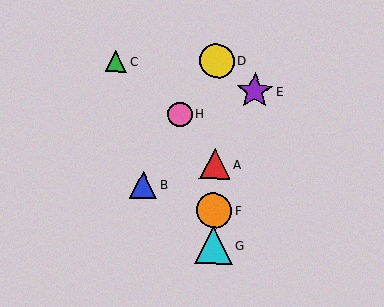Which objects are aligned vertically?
Objects A, D, F, G are aligned vertically.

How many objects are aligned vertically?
4 objects (A, D, F, G) are aligned vertically.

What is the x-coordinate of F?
Object F is at x≈214.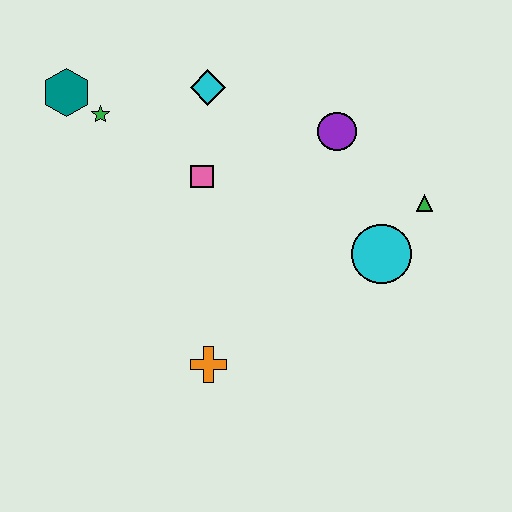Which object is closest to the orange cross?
The pink square is closest to the orange cross.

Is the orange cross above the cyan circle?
No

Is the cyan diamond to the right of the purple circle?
No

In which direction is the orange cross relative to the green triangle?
The orange cross is to the left of the green triangle.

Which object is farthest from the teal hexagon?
The green triangle is farthest from the teal hexagon.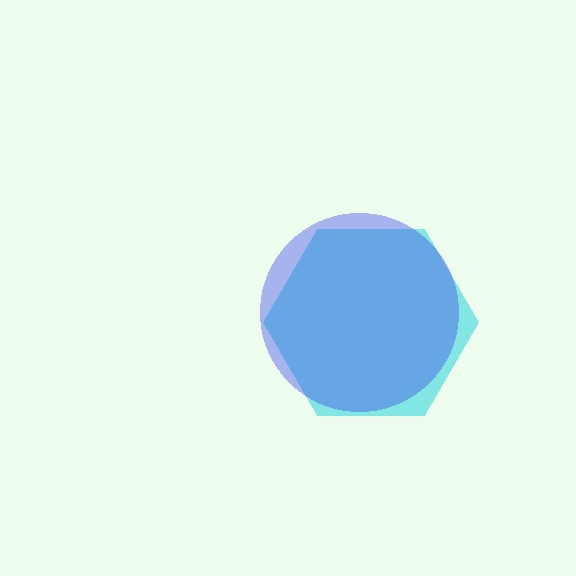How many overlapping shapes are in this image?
There are 2 overlapping shapes in the image.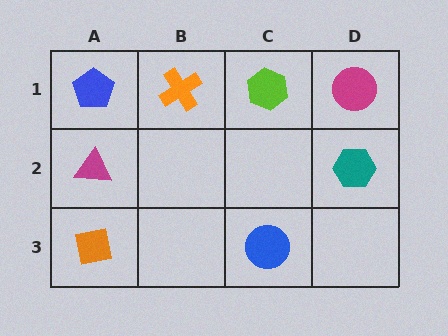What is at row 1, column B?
An orange cross.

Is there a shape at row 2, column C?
No, that cell is empty.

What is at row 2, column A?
A magenta triangle.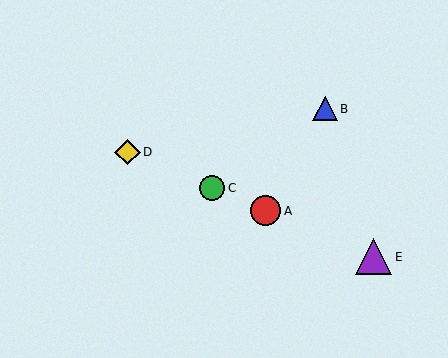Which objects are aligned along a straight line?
Objects A, C, D, E are aligned along a straight line.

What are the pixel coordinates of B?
Object B is at (325, 109).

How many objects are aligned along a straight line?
4 objects (A, C, D, E) are aligned along a straight line.